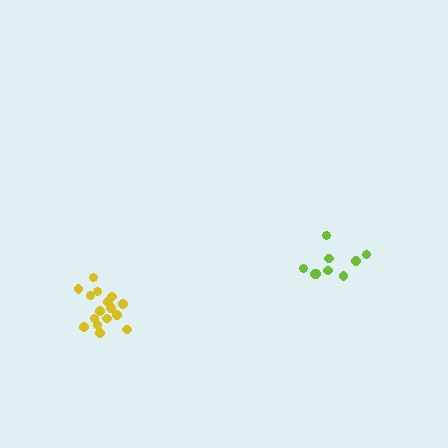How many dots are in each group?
Group 1: 10 dots, Group 2: 16 dots (26 total).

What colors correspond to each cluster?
The clusters are colored: lime, yellow.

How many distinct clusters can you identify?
There are 2 distinct clusters.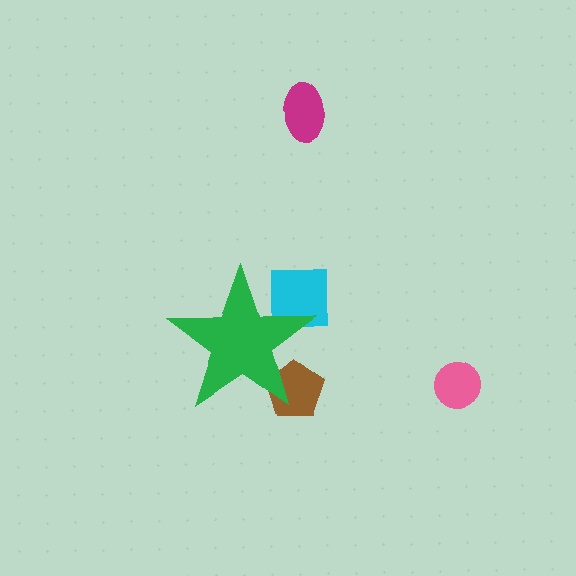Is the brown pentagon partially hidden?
Yes, the brown pentagon is partially hidden behind the green star.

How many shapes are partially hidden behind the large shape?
2 shapes are partially hidden.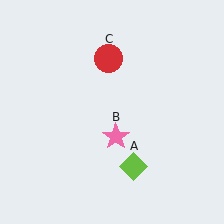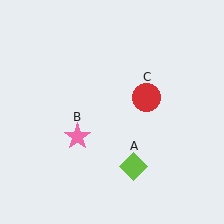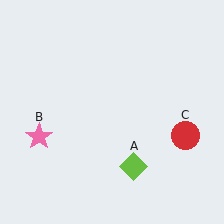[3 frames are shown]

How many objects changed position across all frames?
2 objects changed position: pink star (object B), red circle (object C).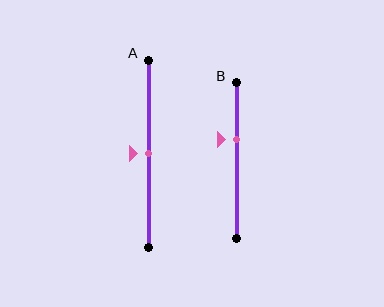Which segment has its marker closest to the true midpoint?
Segment A has its marker closest to the true midpoint.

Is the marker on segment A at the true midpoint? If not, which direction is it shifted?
Yes, the marker on segment A is at the true midpoint.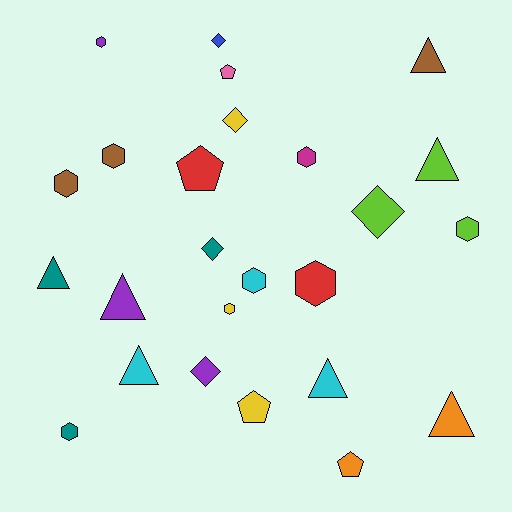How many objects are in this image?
There are 25 objects.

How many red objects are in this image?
There are 2 red objects.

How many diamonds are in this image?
There are 5 diamonds.